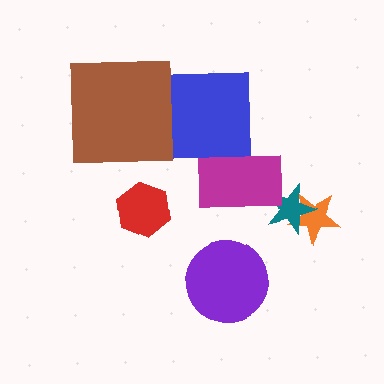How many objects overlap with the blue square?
1 object overlaps with the blue square.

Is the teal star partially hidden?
Yes, it is partially covered by another shape.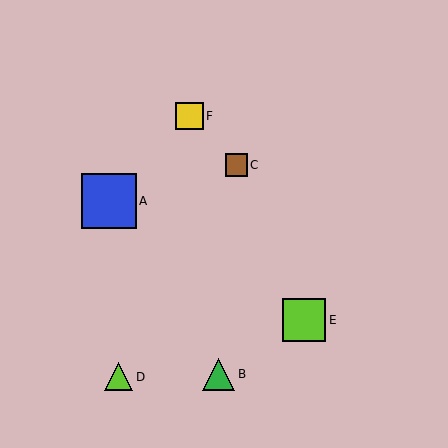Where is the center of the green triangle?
The center of the green triangle is at (219, 374).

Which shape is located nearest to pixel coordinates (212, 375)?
The green triangle (labeled B) at (219, 374) is nearest to that location.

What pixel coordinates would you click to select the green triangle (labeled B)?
Click at (219, 374) to select the green triangle B.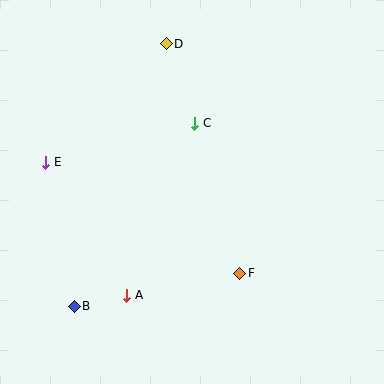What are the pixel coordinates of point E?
Point E is at (46, 162).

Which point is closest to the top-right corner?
Point D is closest to the top-right corner.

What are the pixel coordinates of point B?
Point B is at (74, 306).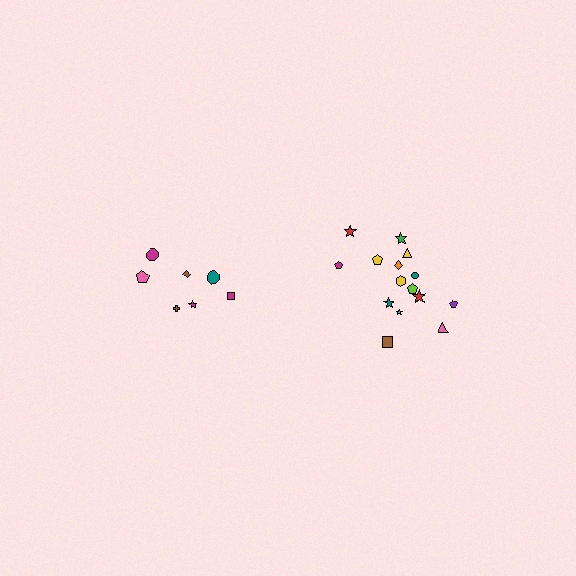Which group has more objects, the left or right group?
The right group.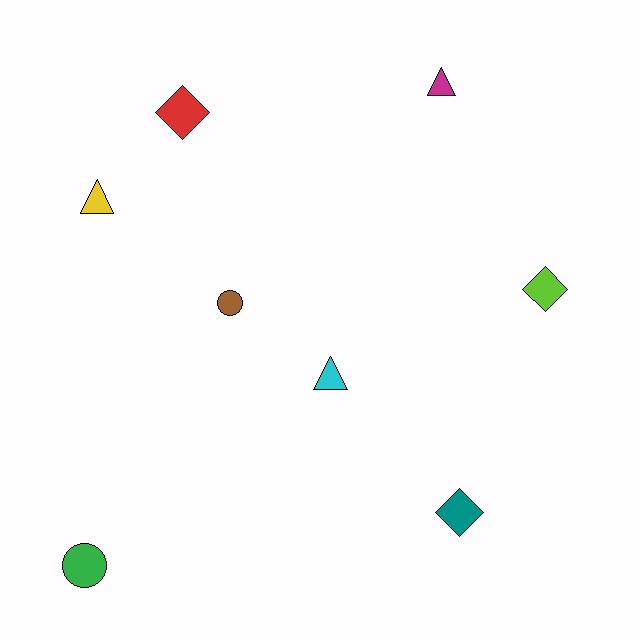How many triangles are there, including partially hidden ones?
There are 3 triangles.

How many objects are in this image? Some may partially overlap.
There are 8 objects.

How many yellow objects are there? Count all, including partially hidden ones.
There is 1 yellow object.